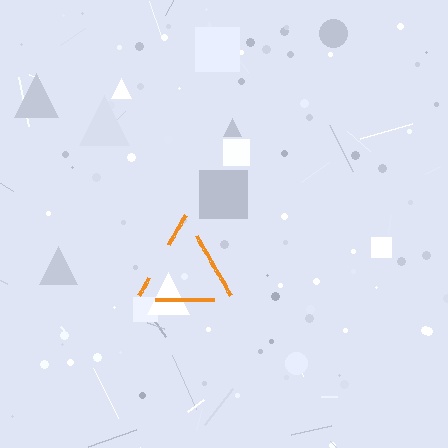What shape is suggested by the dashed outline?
The dashed outline suggests a triangle.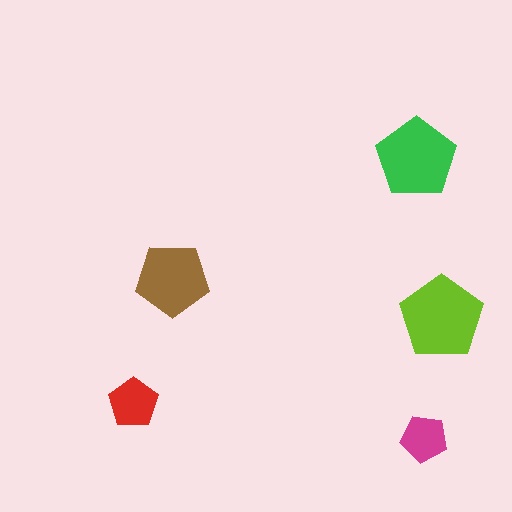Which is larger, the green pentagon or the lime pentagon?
The lime one.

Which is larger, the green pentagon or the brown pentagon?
The green one.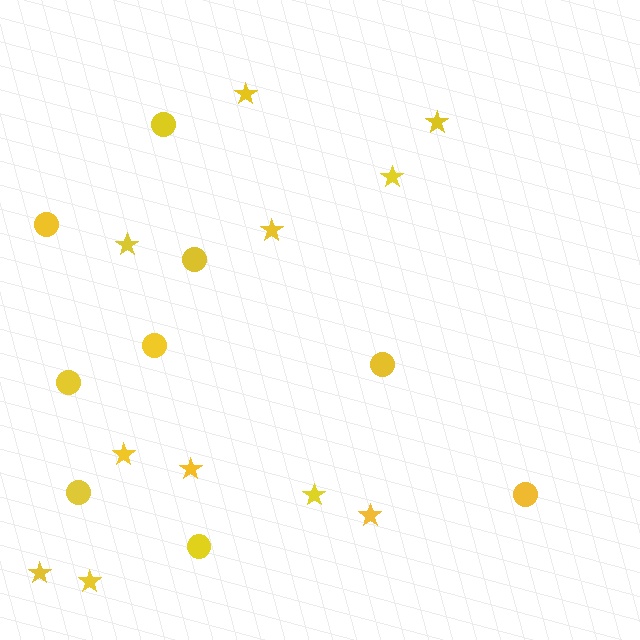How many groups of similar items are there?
There are 2 groups: one group of circles (9) and one group of stars (11).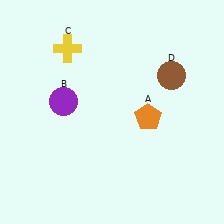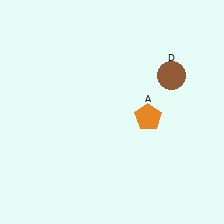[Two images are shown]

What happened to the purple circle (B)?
The purple circle (B) was removed in Image 2. It was in the top-left area of Image 1.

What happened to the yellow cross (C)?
The yellow cross (C) was removed in Image 2. It was in the top-left area of Image 1.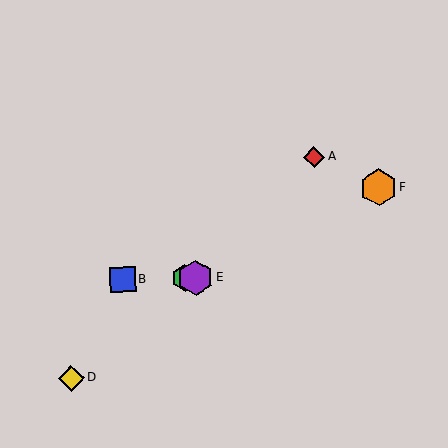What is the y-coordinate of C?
Object C is at y≈278.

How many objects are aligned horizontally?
3 objects (B, C, E) are aligned horizontally.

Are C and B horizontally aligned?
Yes, both are at y≈278.